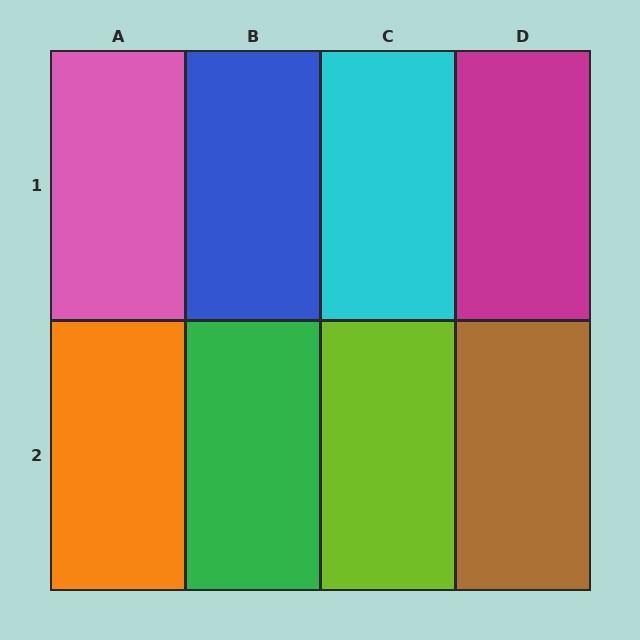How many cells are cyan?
1 cell is cyan.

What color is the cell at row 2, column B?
Green.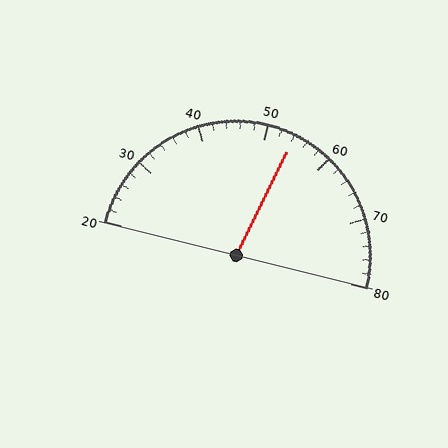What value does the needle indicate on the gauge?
The needle indicates approximately 54.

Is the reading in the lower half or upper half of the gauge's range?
The reading is in the upper half of the range (20 to 80).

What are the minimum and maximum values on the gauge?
The gauge ranges from 20 to 80.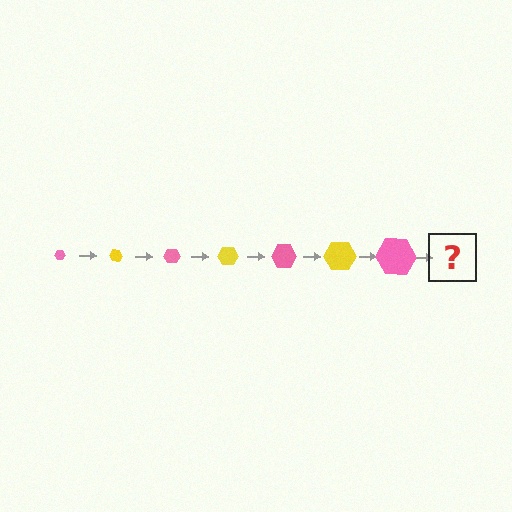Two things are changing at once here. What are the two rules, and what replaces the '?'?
The two rules are that the hexagon grows larger each step and the color cycles through pink and yellow. The '?' should be a yellow hexagon, larger than the previous one.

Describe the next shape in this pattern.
It should be a yellow hexagon, larger than the previous one.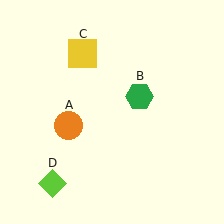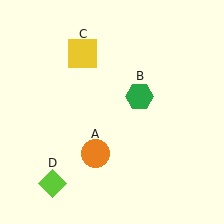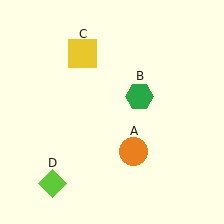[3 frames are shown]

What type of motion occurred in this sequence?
The orange circle (object A) rotated counterclockwise around the center of the scene.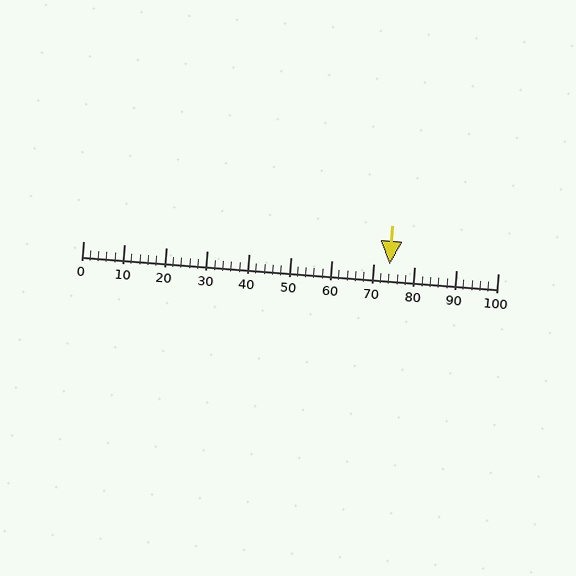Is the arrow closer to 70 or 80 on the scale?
The arrow is closer to 70.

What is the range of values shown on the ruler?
The ruler shows values from 0 to 100.